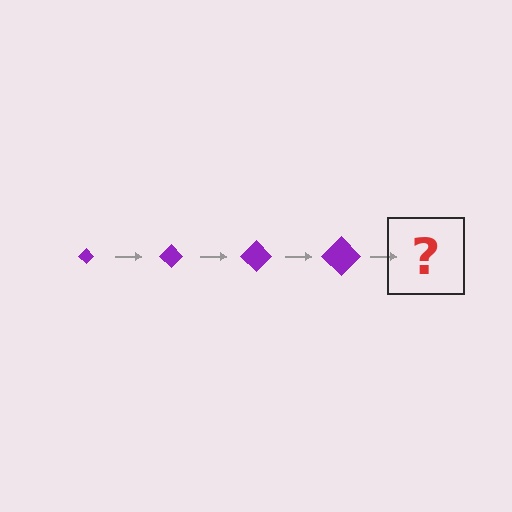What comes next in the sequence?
The next element should be a purple diamond, larger than the previous one.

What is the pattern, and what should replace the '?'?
The pattern is that the diamond gets progressively larger each step. The '?' should be a purple diamond, larger than the previous one.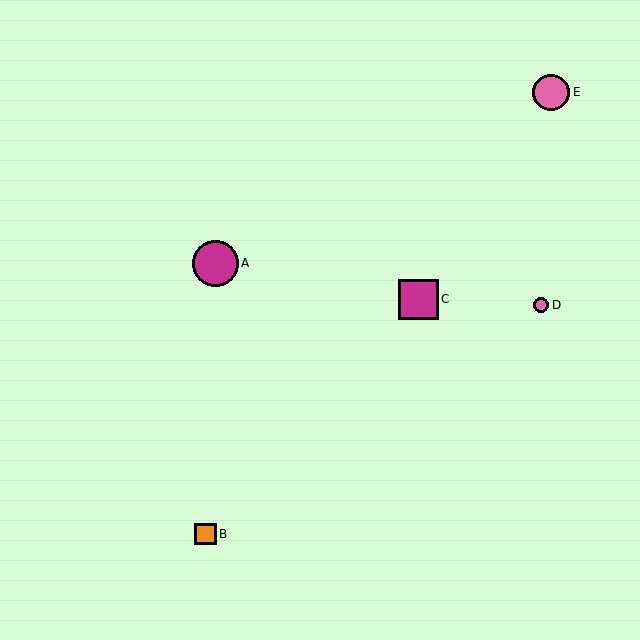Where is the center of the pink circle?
The center of the pink circle is at (551, 92).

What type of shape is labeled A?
Shape A is a magenta circle.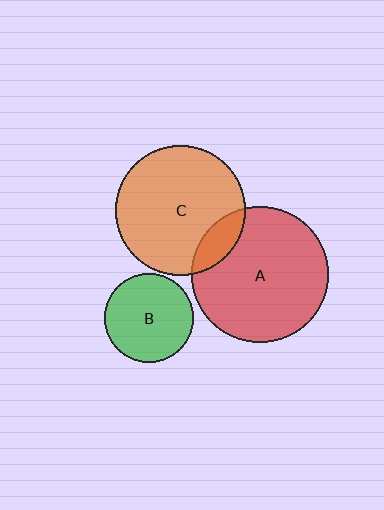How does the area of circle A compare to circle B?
Approximately 2.4 times.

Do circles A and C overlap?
Yes.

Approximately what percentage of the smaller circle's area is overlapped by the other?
Approximately 15%.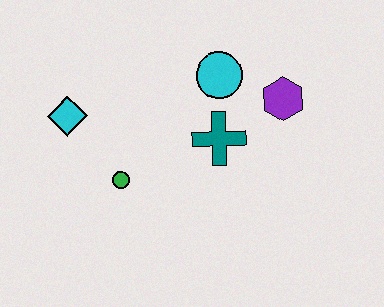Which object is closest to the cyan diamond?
The green circle is closest to the cyan diamond.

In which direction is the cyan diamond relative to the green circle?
The cyan diamond is above the green circle.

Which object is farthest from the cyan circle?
The cyan diamond is farthest from the cyan circle.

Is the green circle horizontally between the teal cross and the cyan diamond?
Yes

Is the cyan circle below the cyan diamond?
No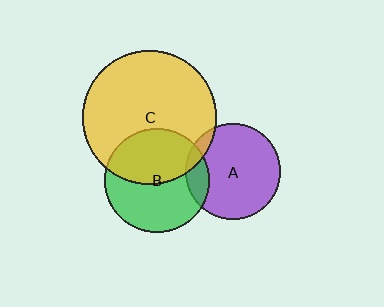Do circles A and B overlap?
Yes.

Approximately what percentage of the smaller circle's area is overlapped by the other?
Approximately 15%.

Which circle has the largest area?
Circle C (yellow).